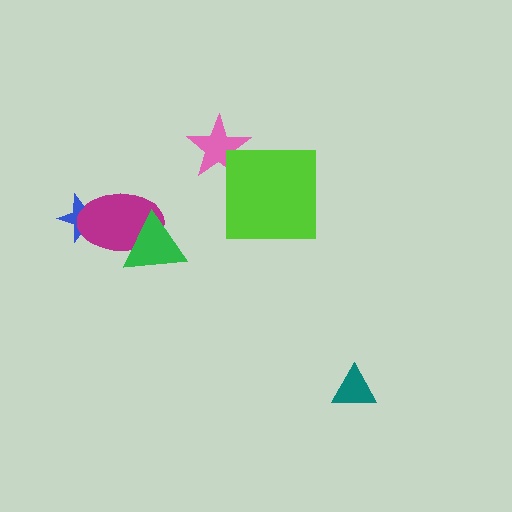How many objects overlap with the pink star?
1 object overlaps with the pink star.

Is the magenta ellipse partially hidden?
Yes, it is partially covered by another shape.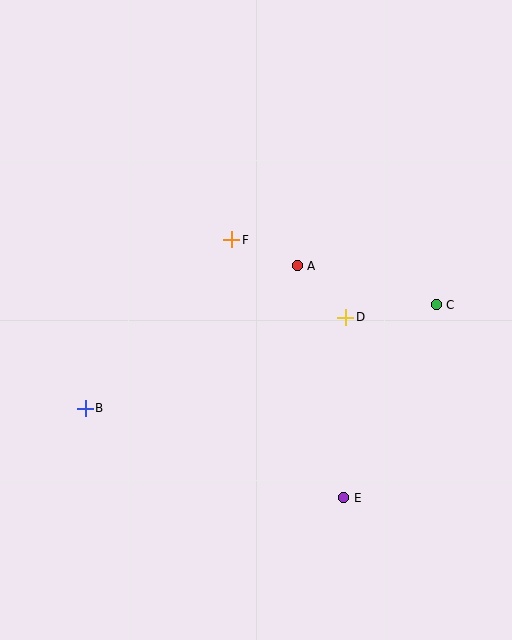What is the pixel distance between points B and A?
The distance between B and A is 255 pixels.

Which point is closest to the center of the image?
Point A at (297, 266) is closest to the center.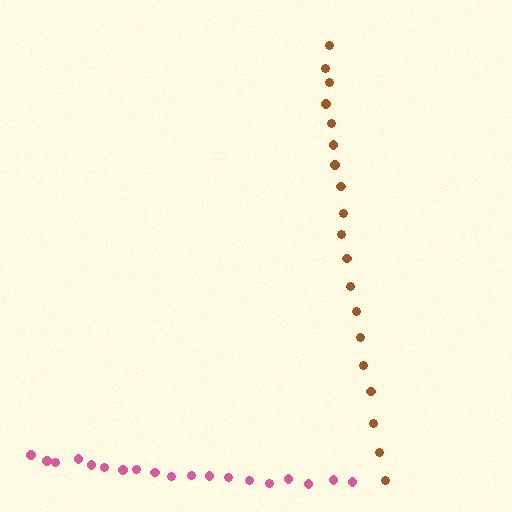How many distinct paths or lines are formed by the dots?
There are 2 distinct paths.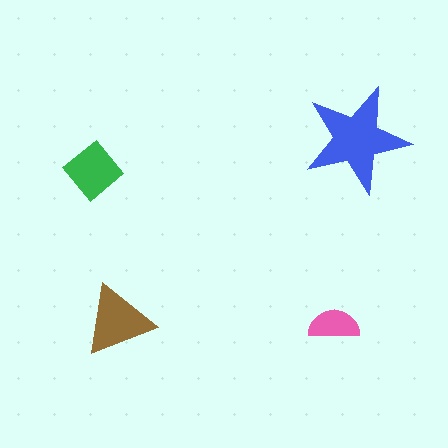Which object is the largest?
The blue star.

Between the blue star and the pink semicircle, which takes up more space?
The blue star.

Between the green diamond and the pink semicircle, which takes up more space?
The green diamond.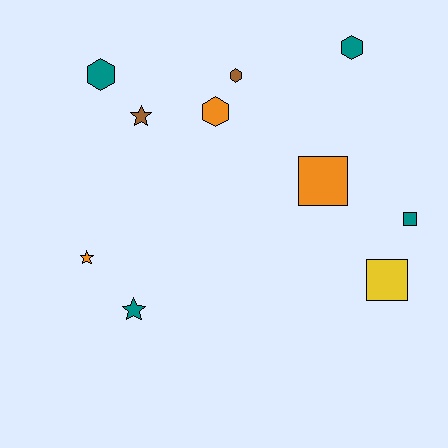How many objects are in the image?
There are 10 objects.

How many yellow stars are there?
There are no yellow stars.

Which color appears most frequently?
Teal, with 4 objects.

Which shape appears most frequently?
Hexagon, with 4 objects.